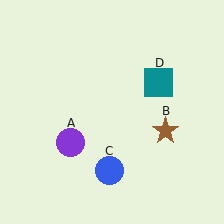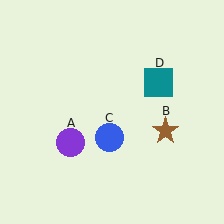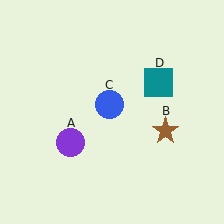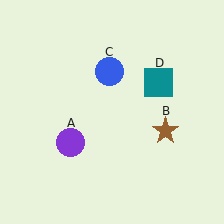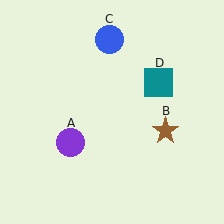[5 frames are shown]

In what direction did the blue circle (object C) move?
The blue circle (object C) moved up.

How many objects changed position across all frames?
1 object changed position: blue circle (object C).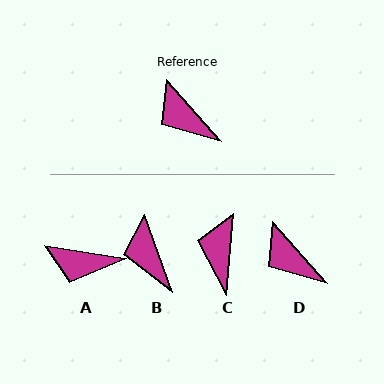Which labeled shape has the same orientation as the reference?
D.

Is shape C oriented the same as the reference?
No, it is off by about 47 degrees.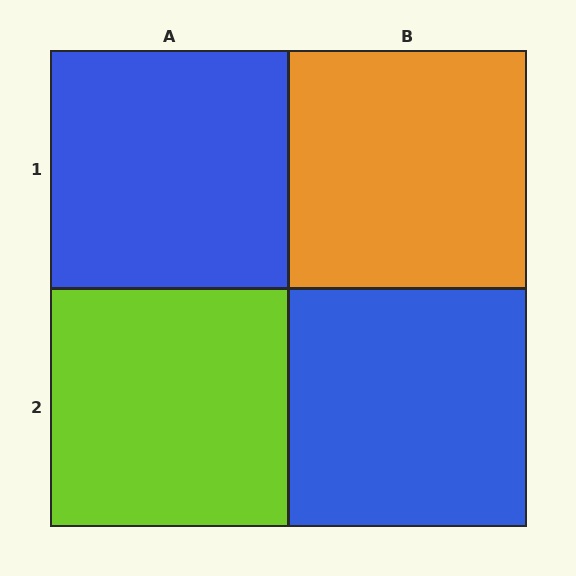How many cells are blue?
2 cells are blue.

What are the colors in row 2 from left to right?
Lime, blue.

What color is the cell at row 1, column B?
Orange.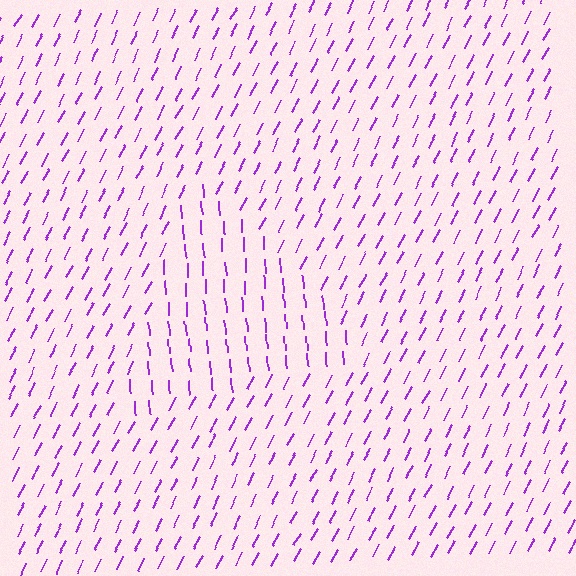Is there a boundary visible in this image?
Yes, there is a texture boundary formed by a change in line orientation.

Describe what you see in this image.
The image is filled with small purple line segments. A triangle region in the image has lines oriented differently from the surrounding lines, creating a visible texture boundary.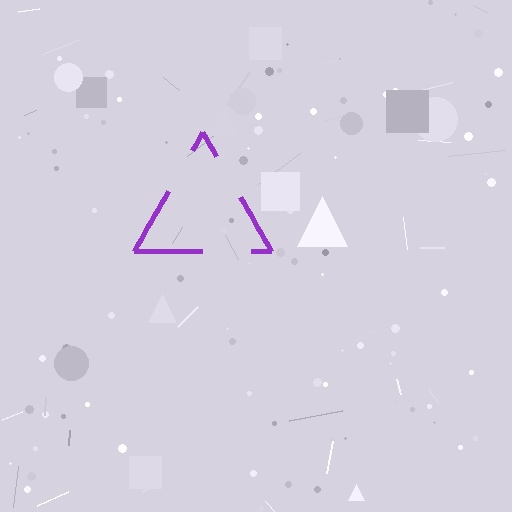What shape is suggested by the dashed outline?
The dashed outline suggests a triangle.